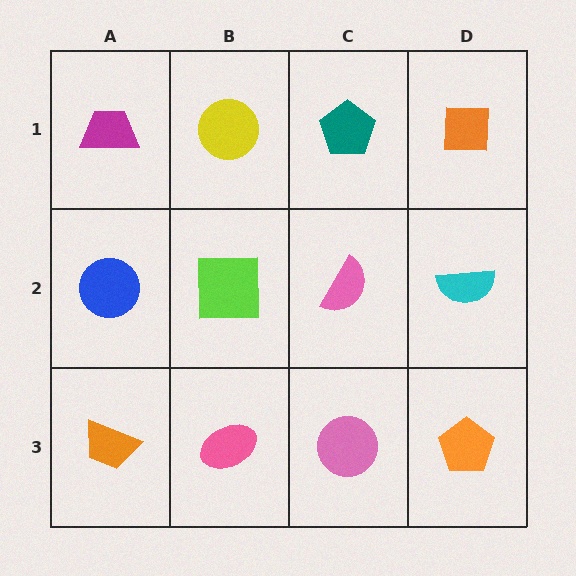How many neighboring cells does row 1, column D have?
2.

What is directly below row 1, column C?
A pink semicircle.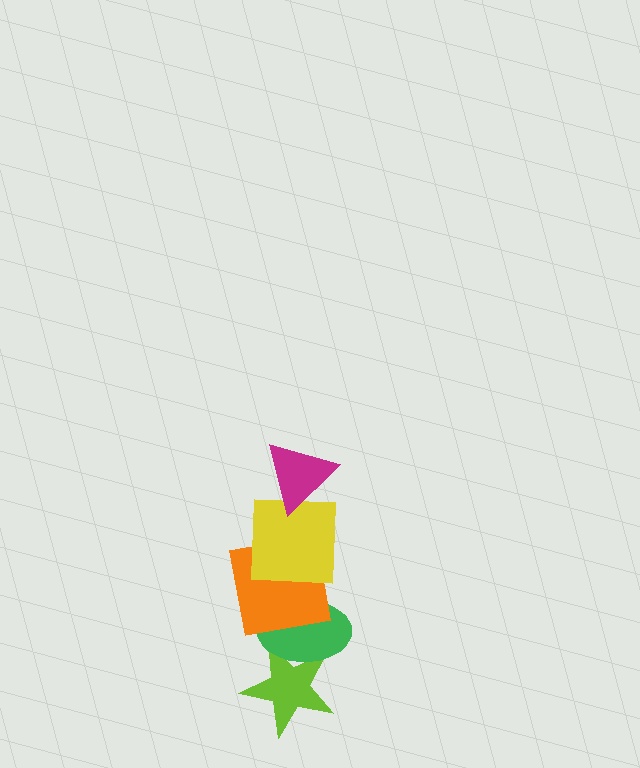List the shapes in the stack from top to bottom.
From top to bottom: the magenta triangle, the yellow square, the orange square, the green ellipse, the lime star.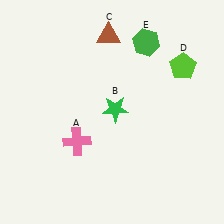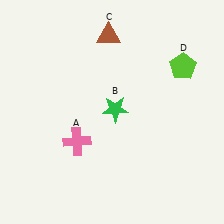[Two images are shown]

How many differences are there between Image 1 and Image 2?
There is 1 difference between the two images.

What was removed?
The green hexagon (E) was removed in Image 2.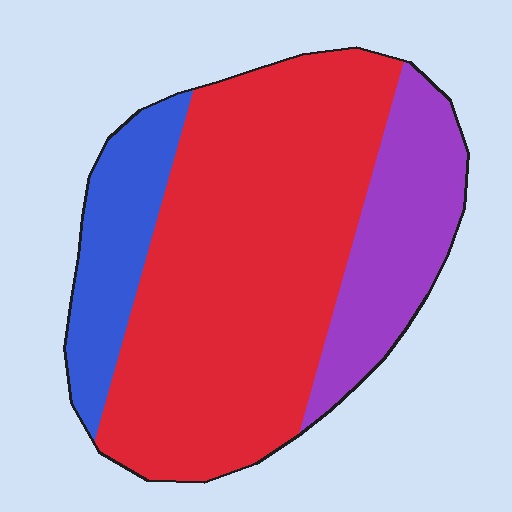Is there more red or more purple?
Red.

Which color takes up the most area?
Red, at roughly 65%.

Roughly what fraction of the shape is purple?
Purple covers roughly 20% of the shape.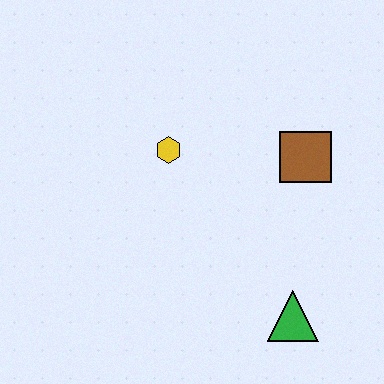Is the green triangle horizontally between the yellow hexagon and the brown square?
Yes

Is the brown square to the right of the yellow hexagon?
Yes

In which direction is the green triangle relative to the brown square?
The green triangle is below the brown square.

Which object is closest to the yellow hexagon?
The brown square is closest to the yellow hexagon.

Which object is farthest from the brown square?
The green triangle is farthest from the brown square.